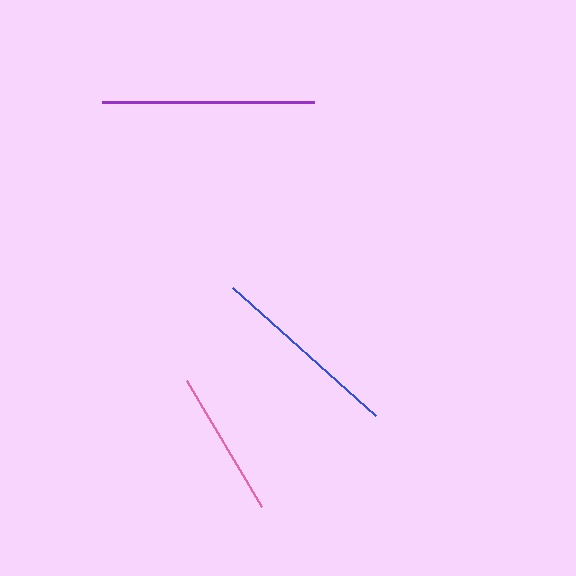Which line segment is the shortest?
The pink line is the shortest at approximately 146 pixels.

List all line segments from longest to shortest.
From longest to shortest: purple, blue, pink.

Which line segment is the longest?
The purple line is the longest at approximately 212 pixels.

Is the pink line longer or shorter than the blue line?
The blue line is longer than the pink line.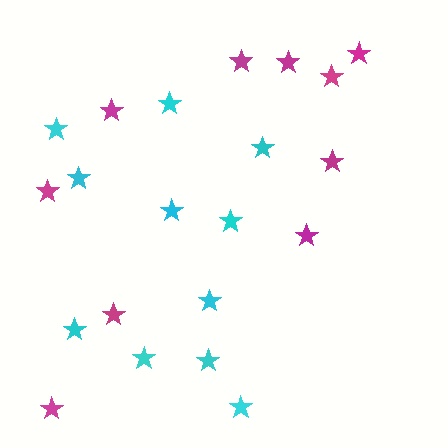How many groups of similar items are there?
There are 2 groups: one group of cyan stars (11) and one group of magenta stars (10).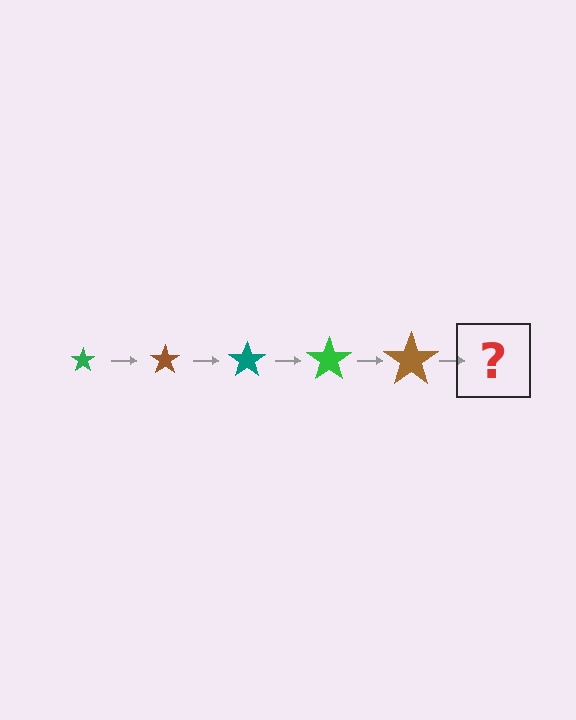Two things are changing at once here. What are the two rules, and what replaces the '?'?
The two rules are that the star grows larger each step and the color cycles through green, brown, and teal. The '?' should be a teal star, larger than the previous one.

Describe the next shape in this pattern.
It should be a teal star, larger than the previous one.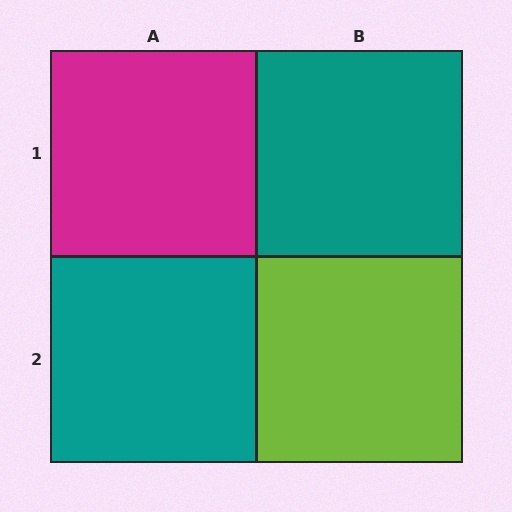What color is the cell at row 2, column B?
Lime.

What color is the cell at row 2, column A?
Teal.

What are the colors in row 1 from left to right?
Magenta, teal.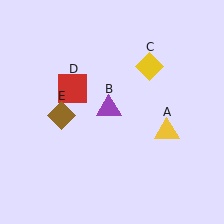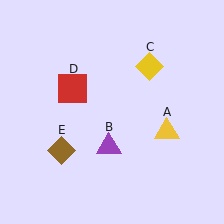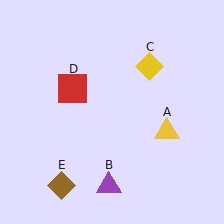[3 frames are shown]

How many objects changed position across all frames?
2 objects changed position: purple triangle (object B), brown diamond (object E).